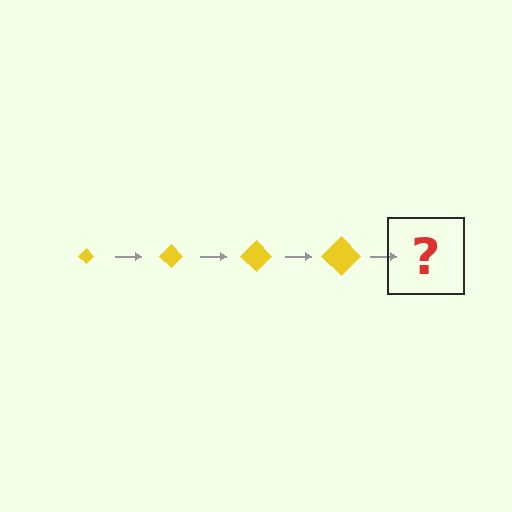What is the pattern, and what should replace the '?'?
The pattern is that the diamond gets progressively larger each step. The '?' should be a yellow diamond, larger than the previous one.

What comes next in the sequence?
The next element should be a yellow diamond, larger than the previous one.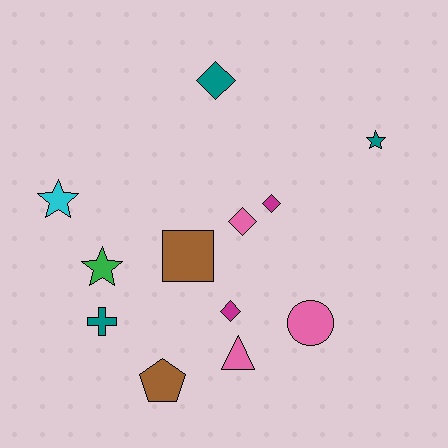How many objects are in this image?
There are 12 objects.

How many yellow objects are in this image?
There are no yellow objects.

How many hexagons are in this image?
There are no hexagons.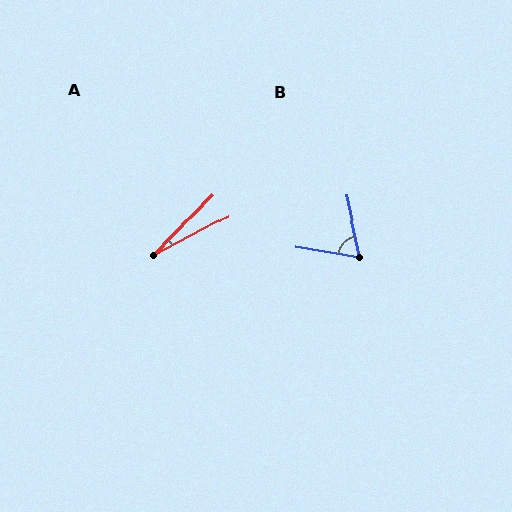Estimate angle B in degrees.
Approximately 68 degrees.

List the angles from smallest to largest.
A (18°), B (68°).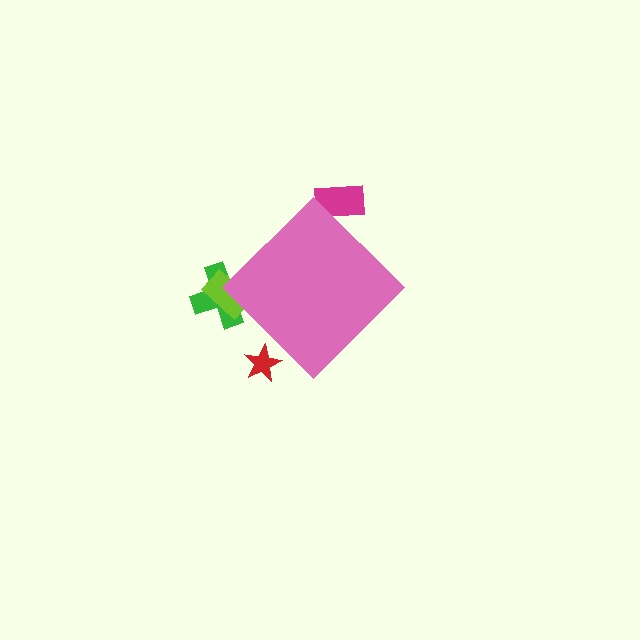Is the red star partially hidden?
Yes, the red star is partially hidden behind the pink diamond.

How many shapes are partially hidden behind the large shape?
4 shapes are partially hidden.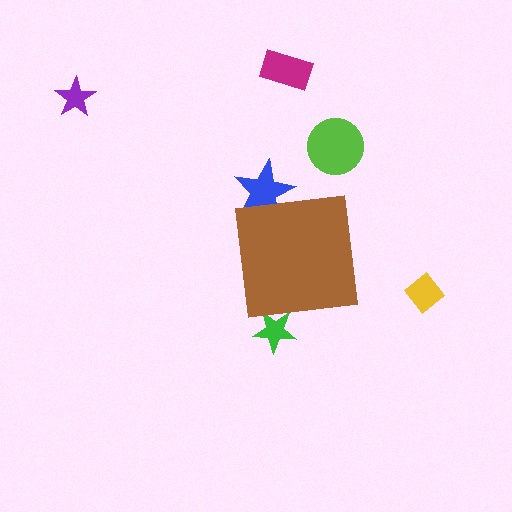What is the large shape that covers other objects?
A brown square.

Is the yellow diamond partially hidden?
No, the yellow diamond is fully visible.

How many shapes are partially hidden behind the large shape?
2 shapes are partially hidden.